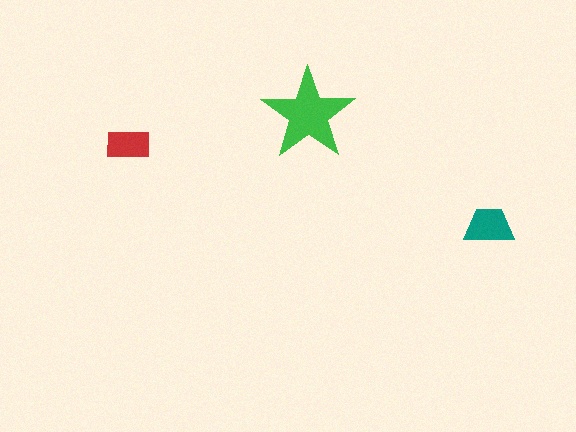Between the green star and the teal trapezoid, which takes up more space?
The green star.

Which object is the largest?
The green star.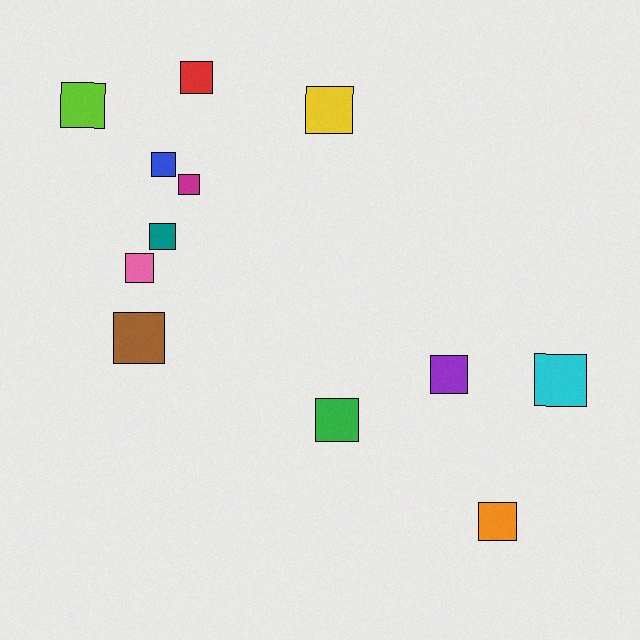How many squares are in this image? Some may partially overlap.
There are 12 squares.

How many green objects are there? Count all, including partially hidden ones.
There is 1 green object.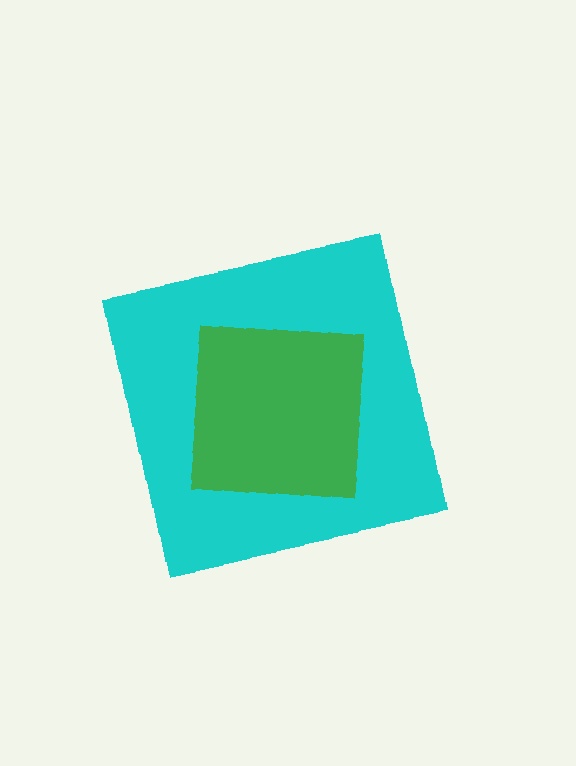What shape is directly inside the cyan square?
The green square.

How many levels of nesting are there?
2.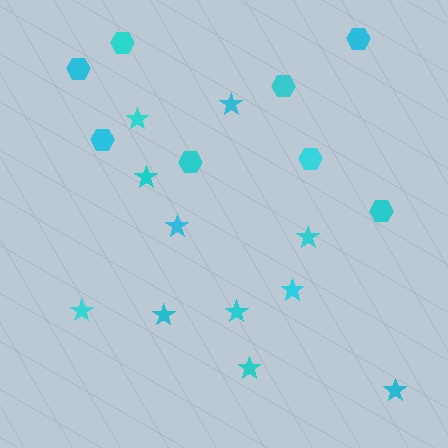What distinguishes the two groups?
There are 2 groups: one group of hexagons (8) and one group of stars (11).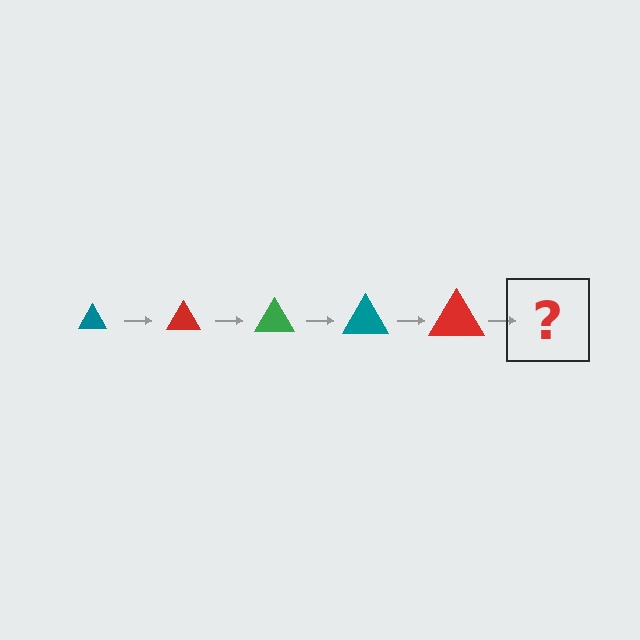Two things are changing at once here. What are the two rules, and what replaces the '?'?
The two rules are that the triangle grows larger each step and the color cycles through teal, red, and green. The '?' should be a green triangle, larger than the previous one.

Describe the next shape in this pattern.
It should be a green triangle, larger than the previous one.